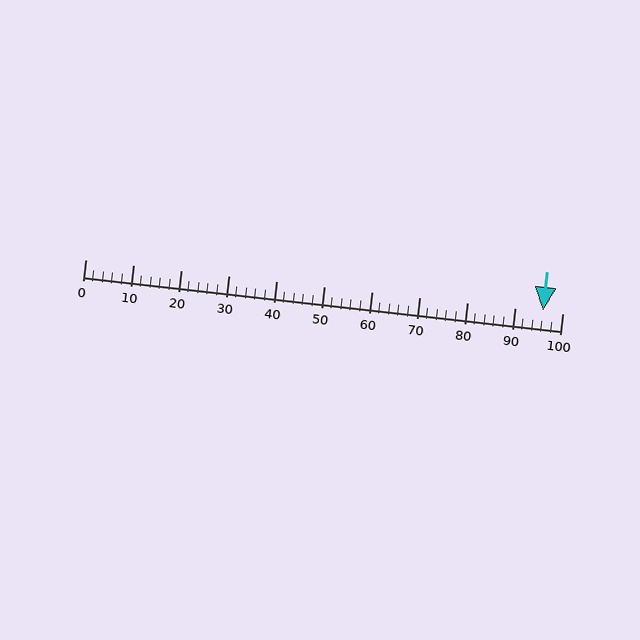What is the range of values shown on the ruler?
The ruler shows values from 0 to 100.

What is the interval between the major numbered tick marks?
The major tick marks are spaced 10 units apart.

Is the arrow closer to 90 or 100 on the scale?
The arrow is closer to 100.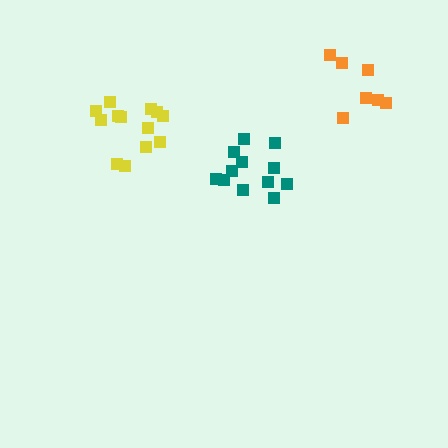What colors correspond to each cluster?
The clusters are colored: yellow, teal, orange.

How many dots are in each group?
Group 1: 13 dots, Group 2: 12 dots, Group 3: 7 dots (32 total).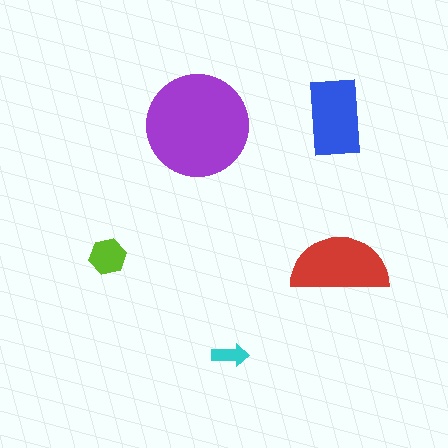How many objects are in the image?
There are 5 objects in the image.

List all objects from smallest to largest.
The cyan arrow, the lime hexagon, the blue rectangle, the red semicircle, the purple circle.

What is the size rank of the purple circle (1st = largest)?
1st.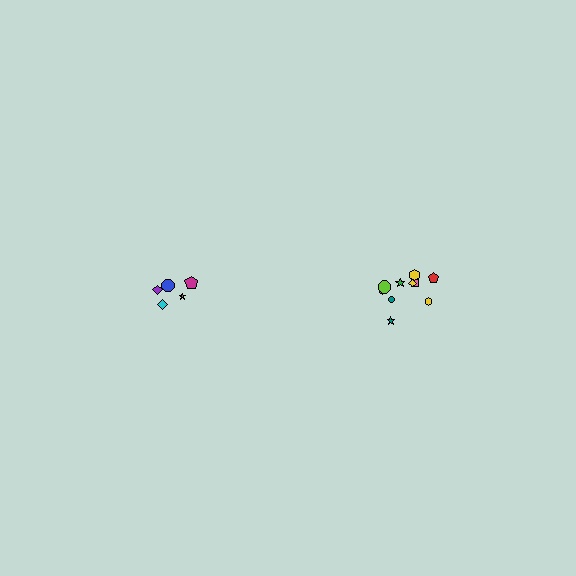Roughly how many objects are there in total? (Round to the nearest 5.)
Roughly 15 objects in total.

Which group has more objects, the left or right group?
The right group.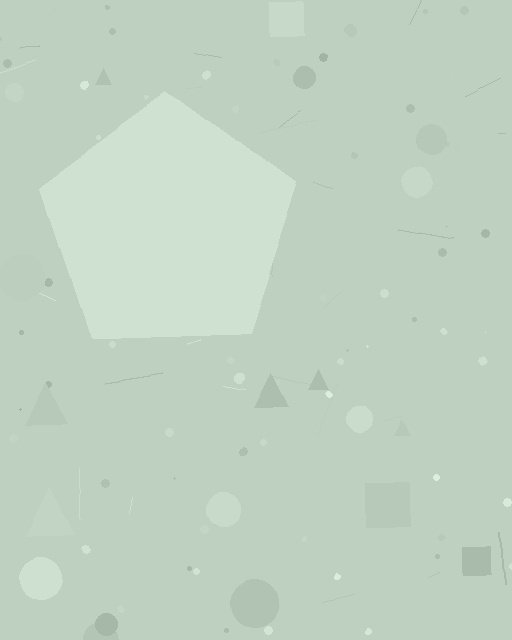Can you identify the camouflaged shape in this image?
The camouflaged shape is a pentagon.